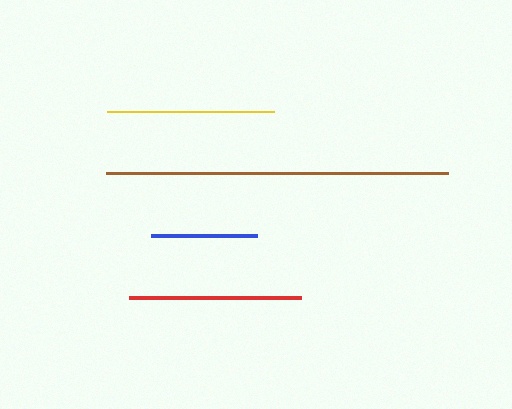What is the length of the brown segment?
The brown segment is approximately 342 pixels long.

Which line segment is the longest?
The brown line is the longest at approximately 342 pixels.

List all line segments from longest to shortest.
From longest to shortest: brown, red, yellow, blue.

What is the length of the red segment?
The red segment is approximately 172 pixels long.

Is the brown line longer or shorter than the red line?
The brown line is longer than the red line.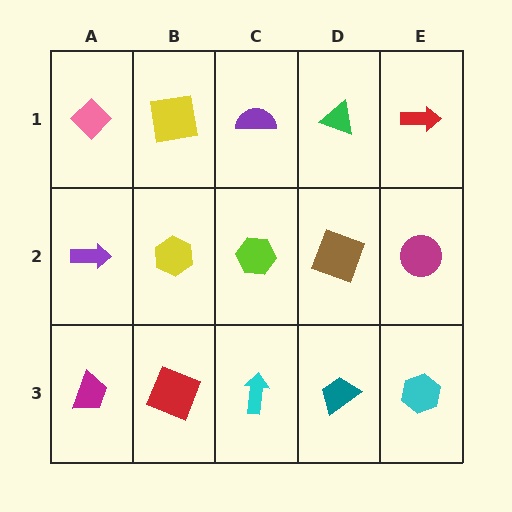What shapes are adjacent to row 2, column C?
A purple semicircle (row 1, column C), a cyan arrow (row 3, column C), a yellow hexagon (row 2, column B), a brown square (row 2, column D).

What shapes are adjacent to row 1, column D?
A brown square (row 2, column D), a purple semicircle (row 1, column C), a red arrow (row 1, column E).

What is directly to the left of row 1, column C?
A yellow square.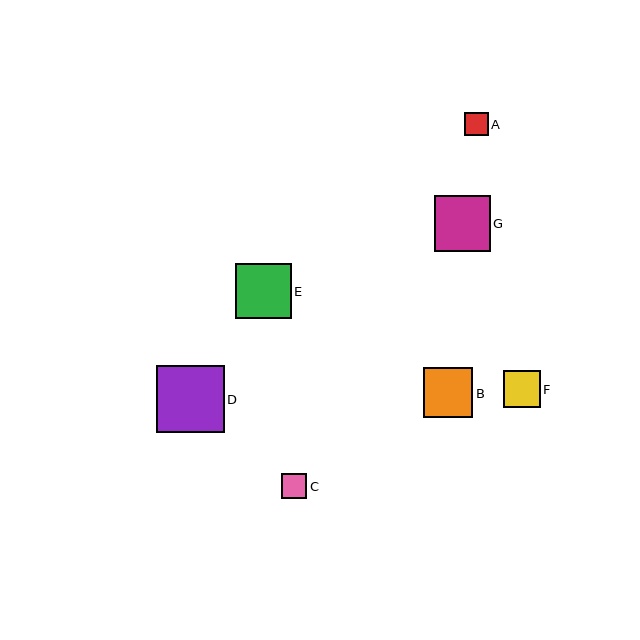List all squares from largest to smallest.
From largest to smallest: D, E, G, B, F, C, A.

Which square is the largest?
Square D is the largest with a size of approximately 67 pixels.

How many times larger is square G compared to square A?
Square G is approximately 2.4 times the size of square A.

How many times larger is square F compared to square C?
Square F is approximately 1.5 times the size of square C.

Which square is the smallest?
Square A is the smallest with a size of approximately 23 pixels.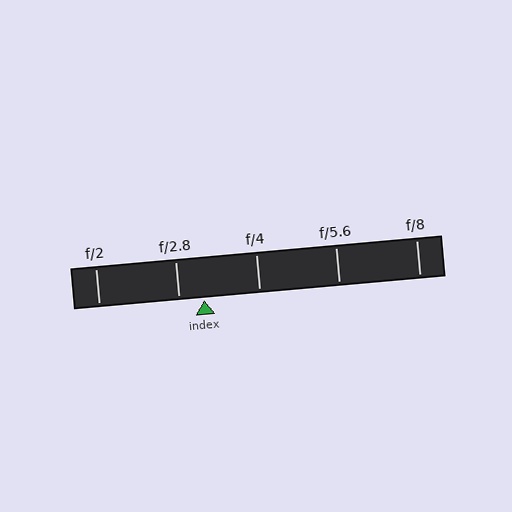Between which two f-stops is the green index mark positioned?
The index mark is between f/2.8 and f/4.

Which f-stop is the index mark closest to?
The index mark is closest to f/2.8.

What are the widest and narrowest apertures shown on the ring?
The widest aperture shown is f/2 and the narrowest is f/8.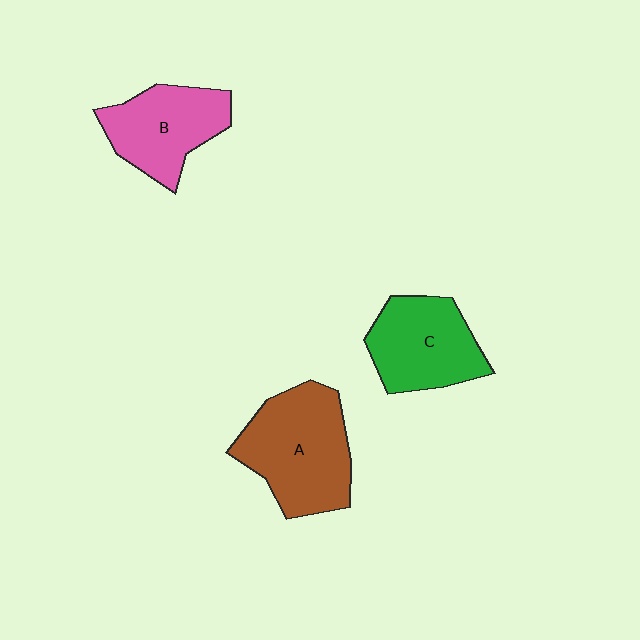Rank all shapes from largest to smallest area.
From largest to smallest: A (brown), C (green), B (pink).